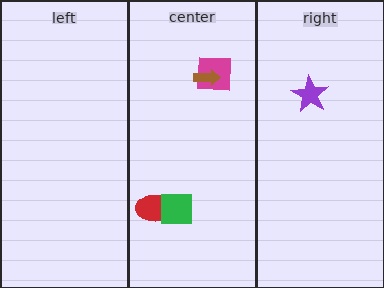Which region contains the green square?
The center region.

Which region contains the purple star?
The right region.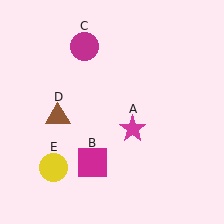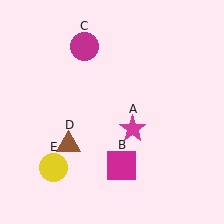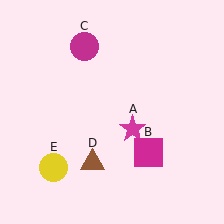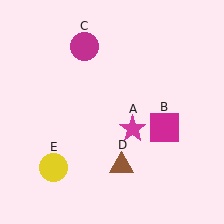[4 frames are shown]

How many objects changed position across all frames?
2 objects changed position: magenta square (object B), brown triangle (object D).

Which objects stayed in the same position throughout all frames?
Magenta star (object A) and magenta circle (object C) and yellow circle (object E) remained stationary.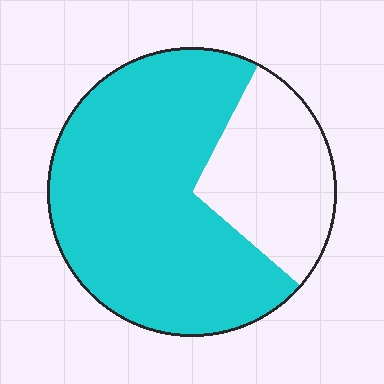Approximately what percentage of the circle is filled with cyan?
Approximately 70%.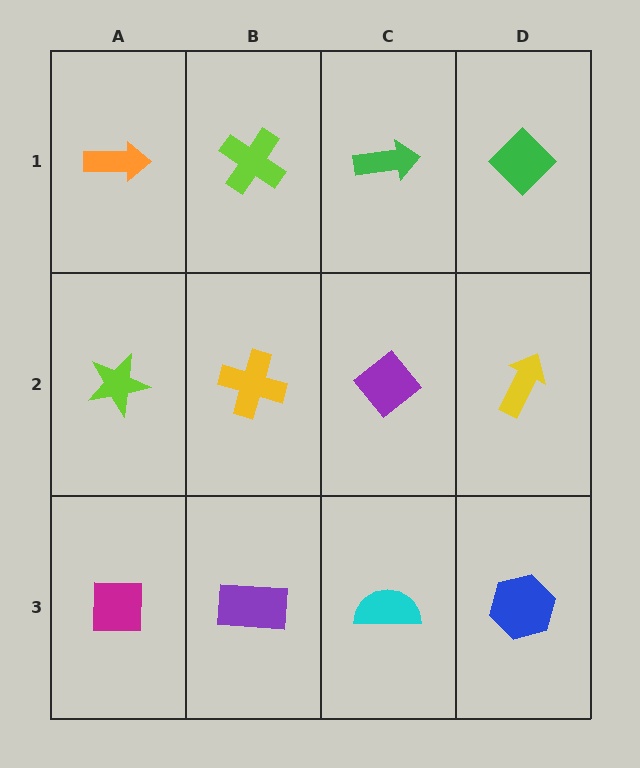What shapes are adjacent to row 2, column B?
A lime cross (row 1, column B), a purple rectangle (row 3, column B), a lime star (row 2, column A), a purple diamond (row 2, column C).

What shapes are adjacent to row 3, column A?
A lime star (row 2, column A), a purple rectangle (row 3, column B).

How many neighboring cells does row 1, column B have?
3.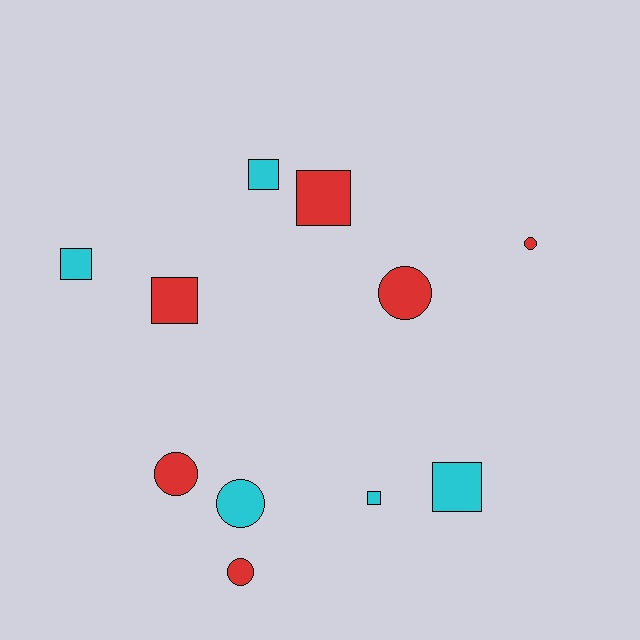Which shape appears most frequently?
Square, with 6 objects.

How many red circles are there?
There are 4 red circles.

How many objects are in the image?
There are 11 objects.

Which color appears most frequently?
Red, with 6 objects.